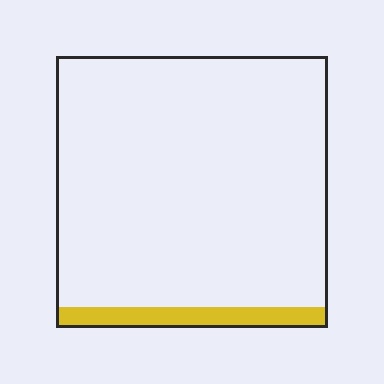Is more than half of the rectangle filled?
No.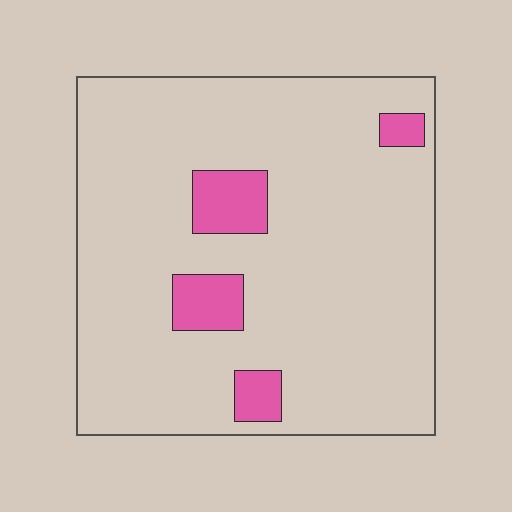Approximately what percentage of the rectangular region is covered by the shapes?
Approximately 10%.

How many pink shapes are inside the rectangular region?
4.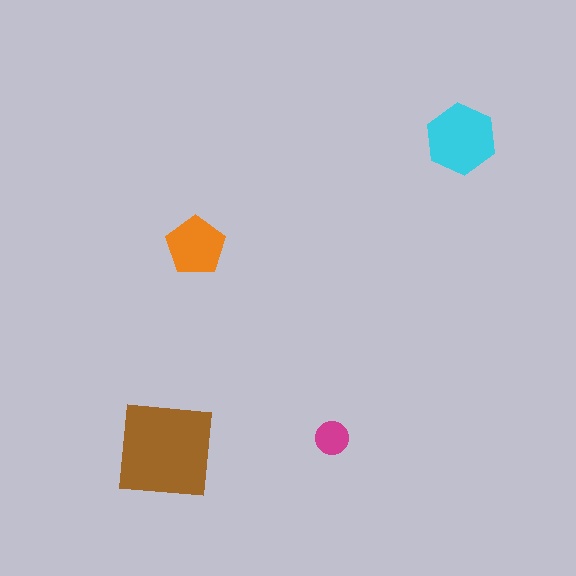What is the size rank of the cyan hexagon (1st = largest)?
2nd.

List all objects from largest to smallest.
The brown square, the cyan hexagon, the orange pentagon, the magenta circle.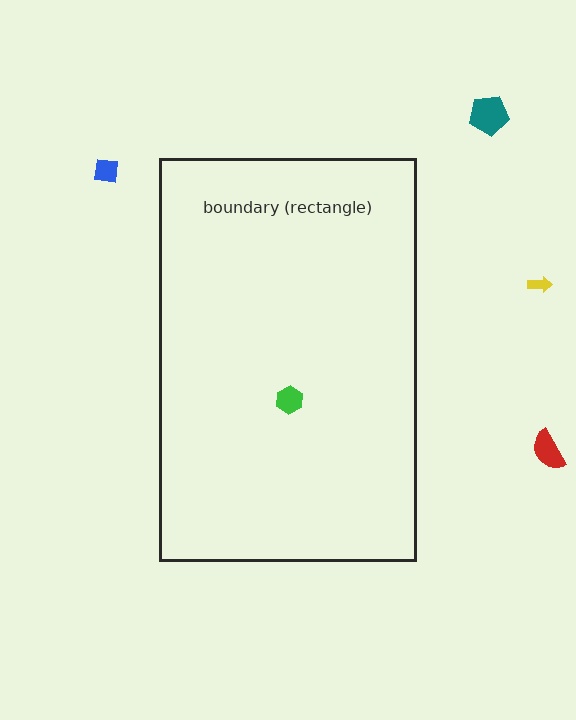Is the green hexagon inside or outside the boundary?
Inside.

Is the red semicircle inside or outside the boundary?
Outside.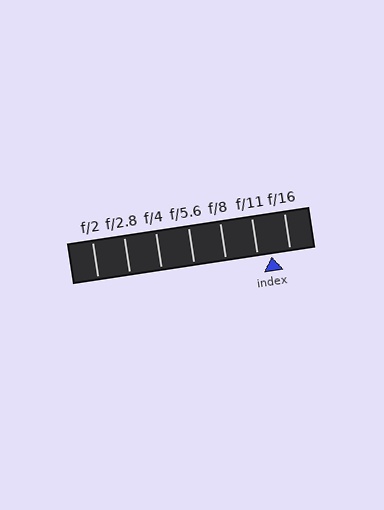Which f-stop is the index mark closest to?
The index mark is closest to f/11.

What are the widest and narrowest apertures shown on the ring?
The widest aperture shown is f/2 and the narrowest is f/16.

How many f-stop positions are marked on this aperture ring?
There are 7 f-stop positions marked.